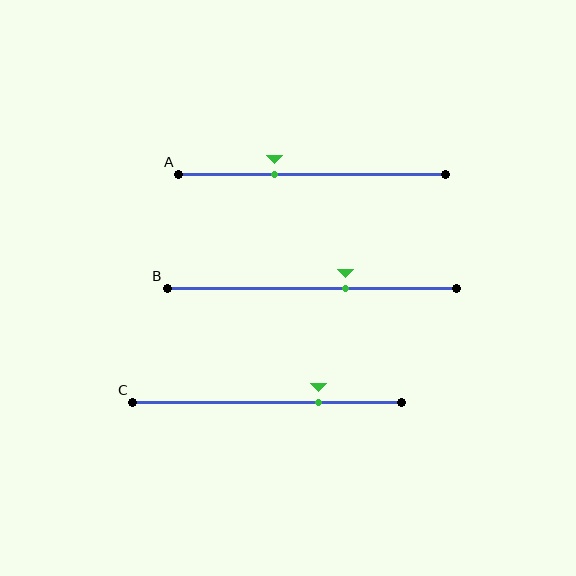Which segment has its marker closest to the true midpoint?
Segment B has its marker closest to the true midpoint.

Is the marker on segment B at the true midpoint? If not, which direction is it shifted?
No, the marker on segment B is shifted to the right by about 12% of the segment length.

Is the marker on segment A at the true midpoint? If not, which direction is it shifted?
No, the marker on segment A is shifted to the left by about 14% of the segment length.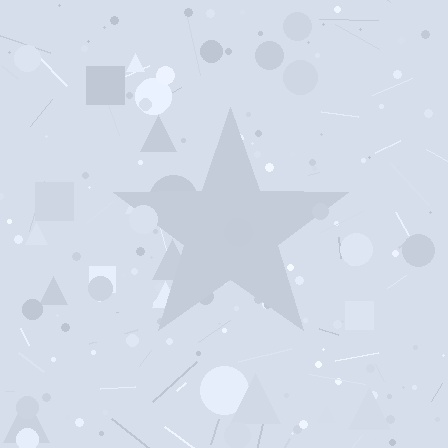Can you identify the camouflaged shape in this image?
The camouflaged shape is a star.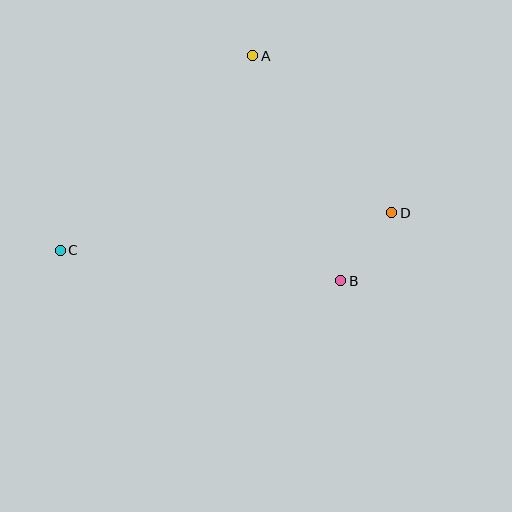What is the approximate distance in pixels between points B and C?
The distance between B and C is approximately 282 pixels.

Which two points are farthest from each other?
Points C and D are farthest from each other.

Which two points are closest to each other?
Points B and D are closest to each other.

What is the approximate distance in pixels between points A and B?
The distance between A and B is approximately 242 pixels.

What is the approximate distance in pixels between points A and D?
The distance between A and D is approximately 210 pixels.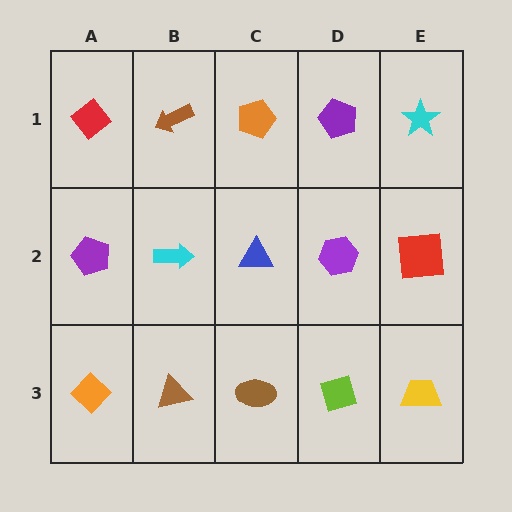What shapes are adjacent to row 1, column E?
A red square (row 2, column E), a purple pentagon (row 1, column D).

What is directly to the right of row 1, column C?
A purple pentagon.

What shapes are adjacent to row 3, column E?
A red square (row 2, column E), a lime diamond (row 3, column D).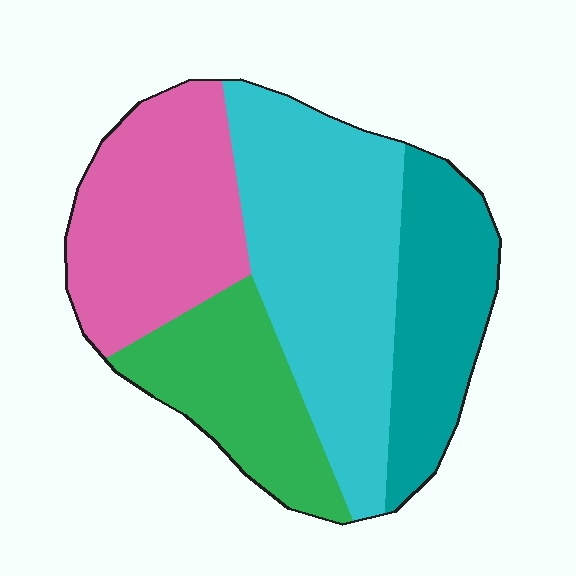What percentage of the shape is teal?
Teal takes up between a sixth and a third of the shape.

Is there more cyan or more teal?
Cyan.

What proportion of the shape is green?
Green covers around 20% of the shape.